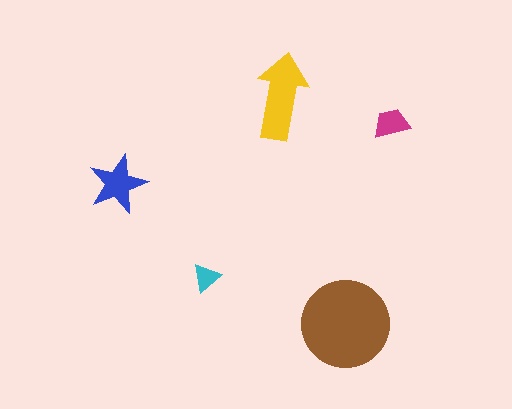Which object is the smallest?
The cyan triangle.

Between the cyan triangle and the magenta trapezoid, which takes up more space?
The magenta trapezoid.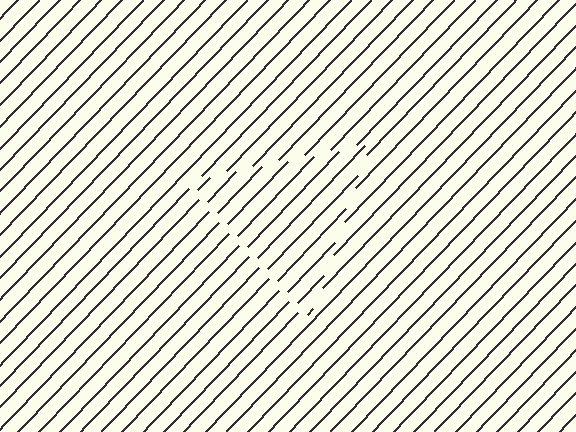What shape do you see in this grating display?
An illusory triangle. The interior of the shape contains the same grating, shifted by half a period — the contour is defined by the phase discontinuity where line-ends from the inner and outer gratings abut.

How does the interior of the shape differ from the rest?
The interior of the shape contains the same grating, shifted by half a period — the contour is defined by the phase discontinuity where line-ends from the inner and outer gratings abut.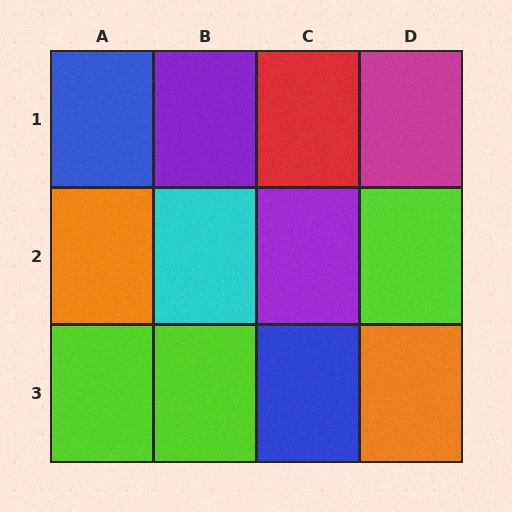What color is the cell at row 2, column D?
Lime.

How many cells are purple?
2 cells are purple.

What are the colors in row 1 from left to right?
Blue, purple, red, magenta.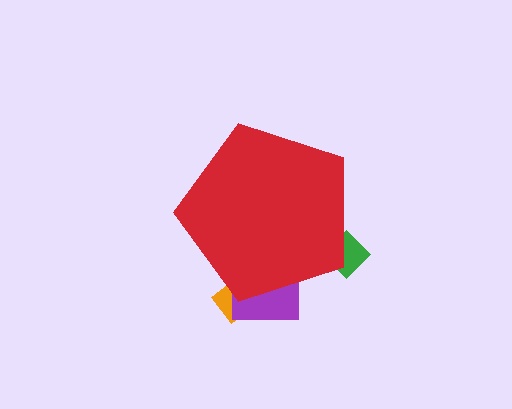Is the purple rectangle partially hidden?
Yes, the purple rectangle is partially hidden behind the red pentagon.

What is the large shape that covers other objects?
A red pentagon.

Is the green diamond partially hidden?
Yes, the green diamond is partially hidden behind the red pentagon.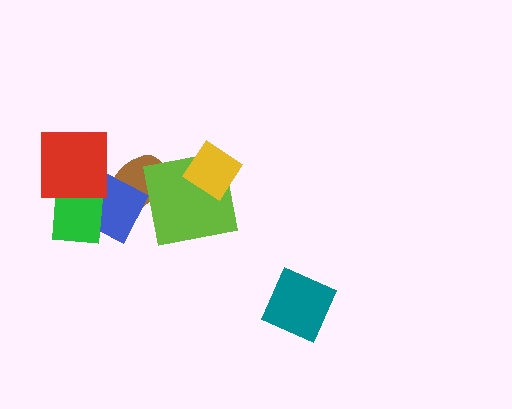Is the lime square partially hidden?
Yes, it is partially covered by another shape.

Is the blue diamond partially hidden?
Yes, it is partially covered by another shape.